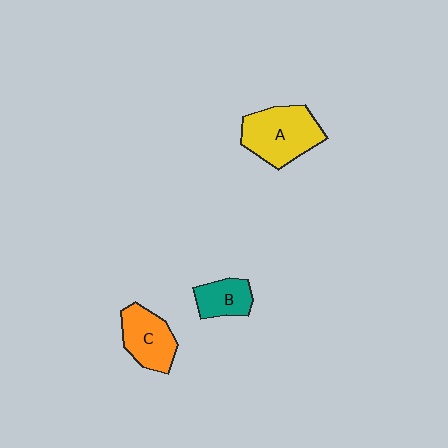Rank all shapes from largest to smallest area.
From largest to smallest: A (yellow), C (orange), B (teal).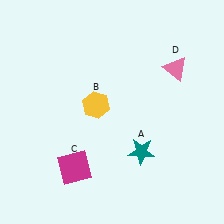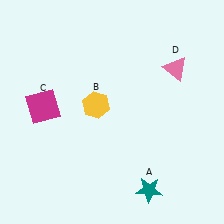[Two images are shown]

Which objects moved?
The objects that moved are: the teal star (A), the magenta square (C).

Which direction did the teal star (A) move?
The teal star (A) moved down.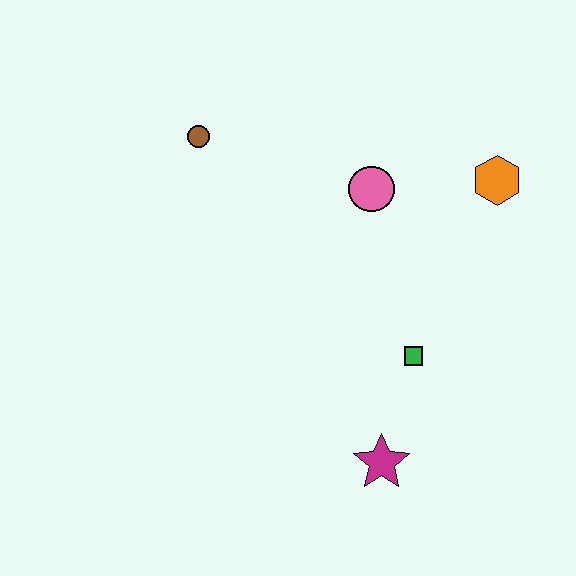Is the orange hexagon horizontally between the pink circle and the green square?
No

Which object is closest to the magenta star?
The green square is closest to the magenta star.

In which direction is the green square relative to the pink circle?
The green square is below the pink circle.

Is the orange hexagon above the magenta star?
Yes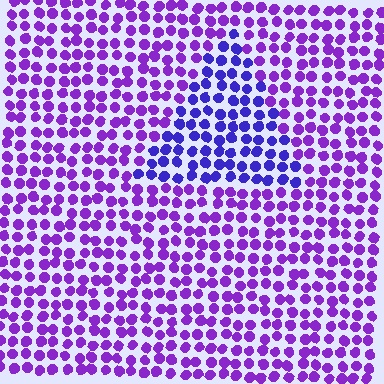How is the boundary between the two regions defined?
The boundary is defined purely by a slight shift in hue (about 30 degrees). Spacing, size, and orientation are identical on both sides.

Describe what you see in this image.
The image is filled with small purple elements in a uniform arrangement. A triangle-shaped region is visible where the elements are tinted to a slightly different hue, forming a subtle color boundary.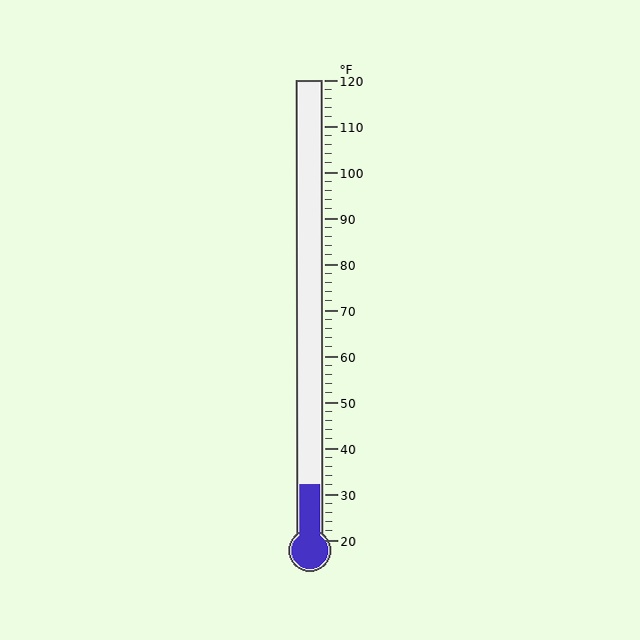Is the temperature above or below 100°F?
The temperature is below 100°F.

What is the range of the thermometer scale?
The thermometer scale ranges from 20°F to 120°F.